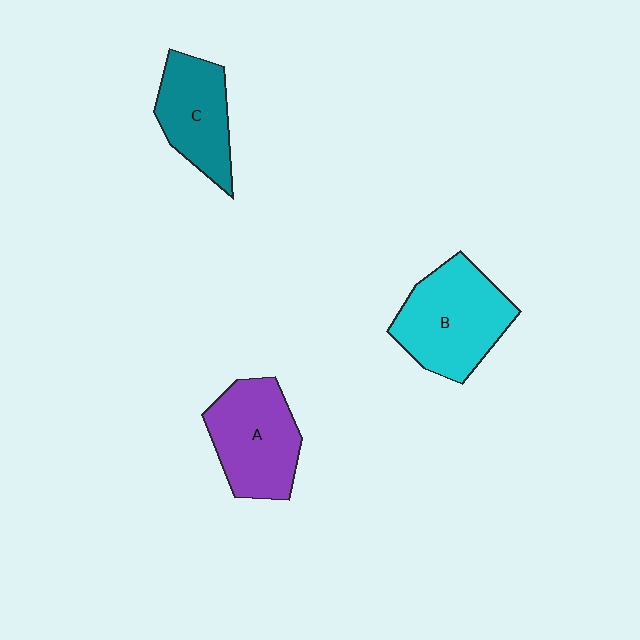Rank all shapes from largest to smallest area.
From largest to smallest: B (cyan), A (purple), C (teal).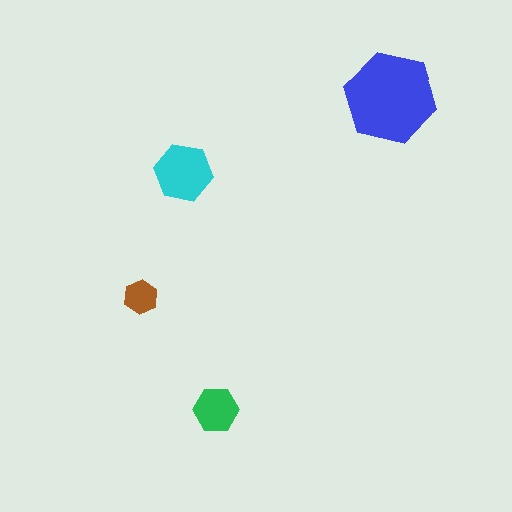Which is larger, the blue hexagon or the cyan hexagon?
The blue one.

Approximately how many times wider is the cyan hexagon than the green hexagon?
About 1.5 times wider.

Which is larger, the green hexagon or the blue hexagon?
The blue one.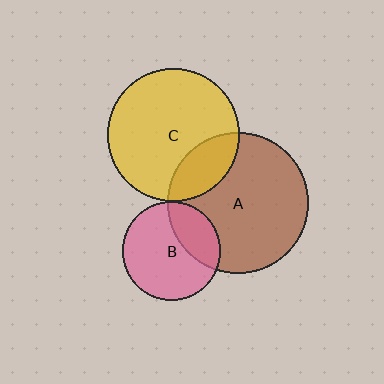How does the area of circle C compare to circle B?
Approximately 1.8 times.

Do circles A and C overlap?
Yes.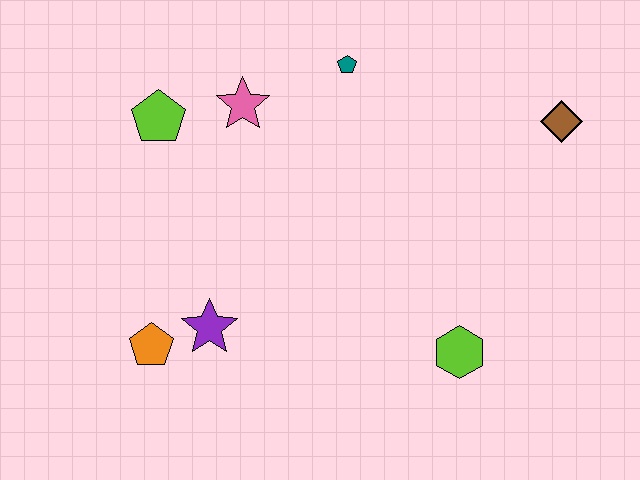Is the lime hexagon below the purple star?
Yes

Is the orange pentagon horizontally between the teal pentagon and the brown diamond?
No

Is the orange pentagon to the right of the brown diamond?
No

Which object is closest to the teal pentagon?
The pink star is closest to the teal pentagon.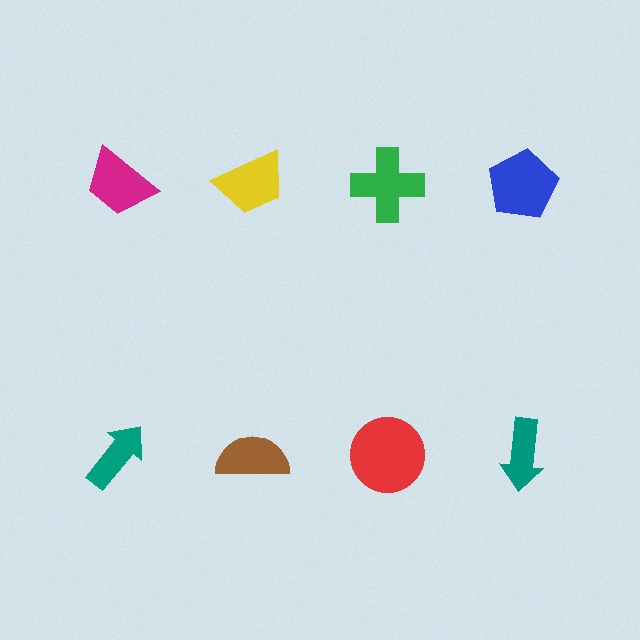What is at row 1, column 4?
A blue pentagon.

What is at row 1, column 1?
A magenta trapezoid.